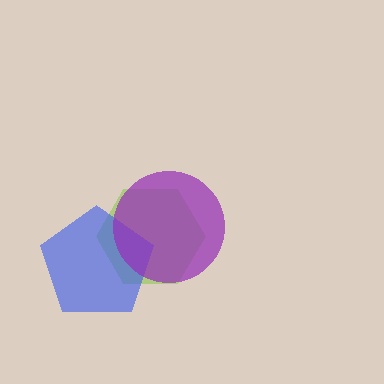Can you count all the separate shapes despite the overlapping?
Yes, there are 3 separate shapes.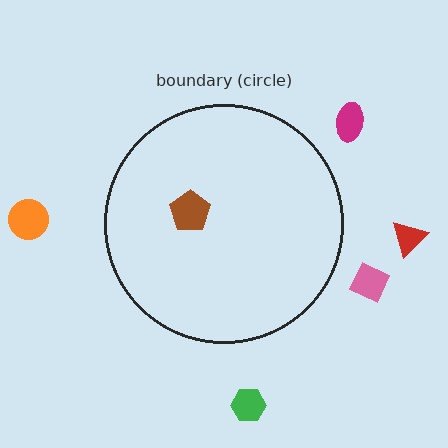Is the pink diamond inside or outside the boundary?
Outside.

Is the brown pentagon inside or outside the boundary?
Inside.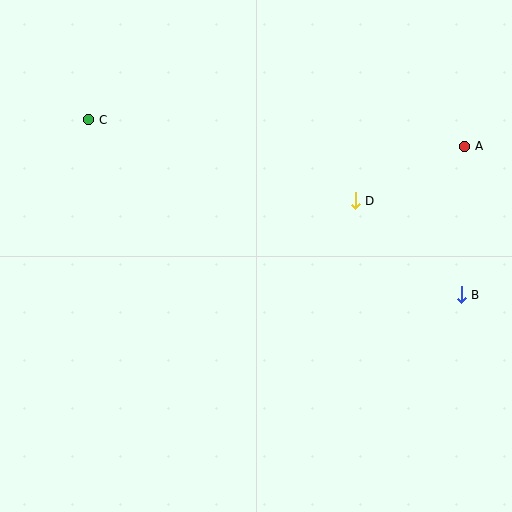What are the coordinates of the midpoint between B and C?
The midpoint between B and C is at (275, 207).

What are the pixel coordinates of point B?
Point B is at (461, 295).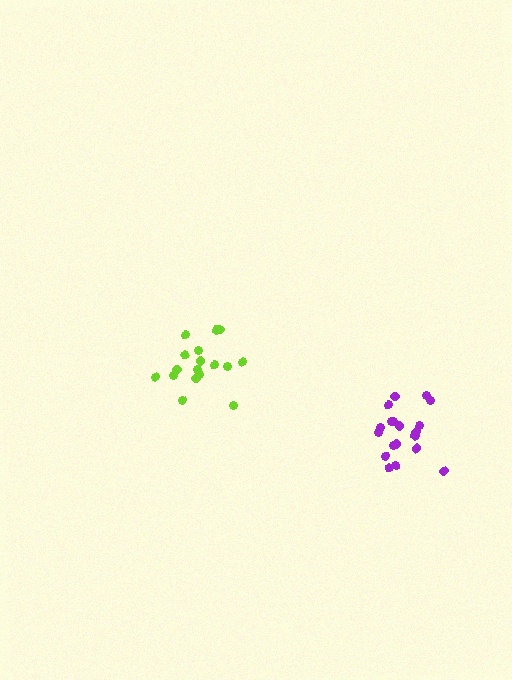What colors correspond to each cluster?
The clusters are colored: purple, lime.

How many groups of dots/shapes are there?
There are 2 groups.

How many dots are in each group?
Group 1: 19 dots, Group 2: 17 dots (36 total).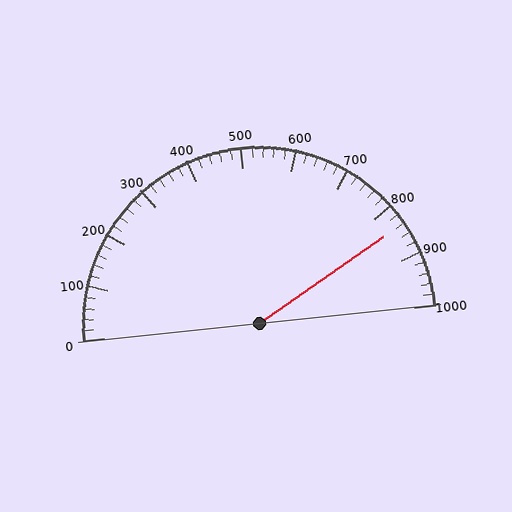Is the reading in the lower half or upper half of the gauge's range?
The reading is in the upper half of the range (0 to 1000).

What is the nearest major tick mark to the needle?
The nearest major tick mark is 800.